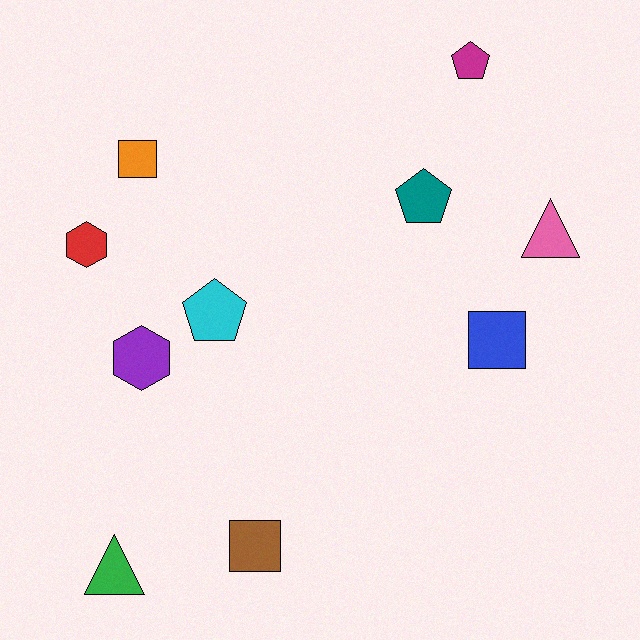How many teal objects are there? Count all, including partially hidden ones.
There is 1 teal object.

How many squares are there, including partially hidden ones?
There are 3 squares.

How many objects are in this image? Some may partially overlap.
There are 10 objects.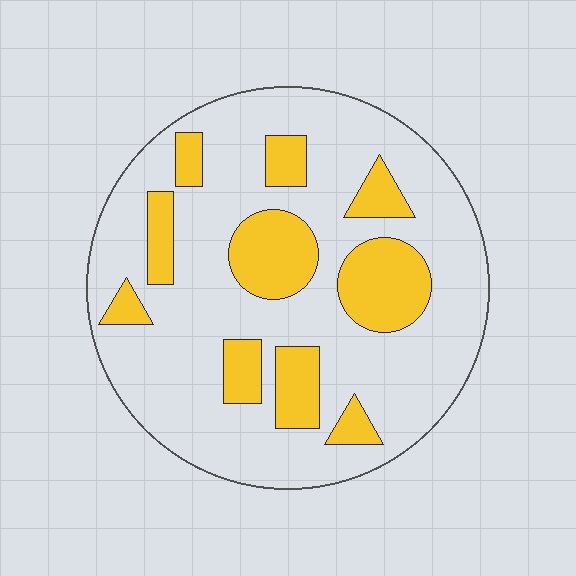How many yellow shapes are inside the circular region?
10.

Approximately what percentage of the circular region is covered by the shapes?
Approximately 25%.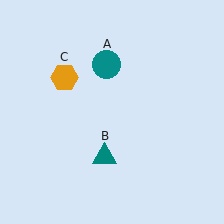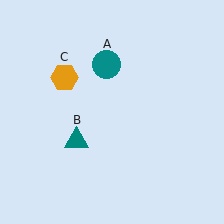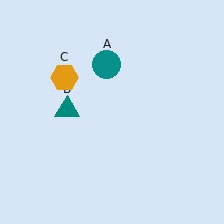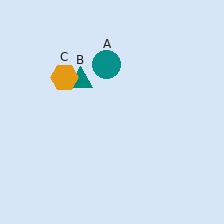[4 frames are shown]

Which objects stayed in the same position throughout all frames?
Teal circle (object A) and orange hexagon (object C) remained stationary.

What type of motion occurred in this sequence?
The teal triangle (object B) rotated clockwise around the center of the scene.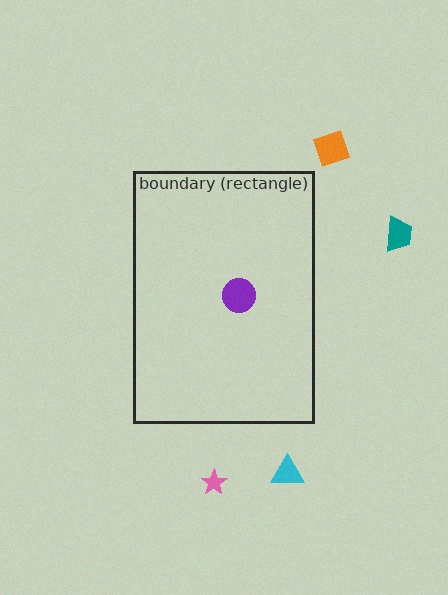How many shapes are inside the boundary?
1 inside, 4 outside.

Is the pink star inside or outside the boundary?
Outside.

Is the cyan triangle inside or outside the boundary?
Outside.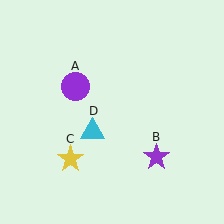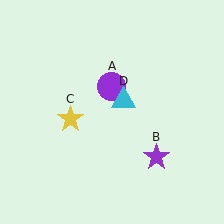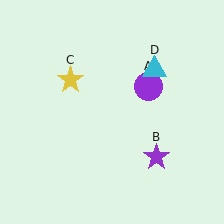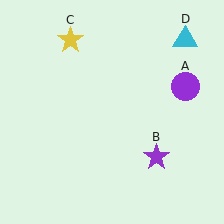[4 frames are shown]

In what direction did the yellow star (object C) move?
The yellow star (object C) moved up.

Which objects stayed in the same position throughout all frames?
Purple star (object B) remained stationary.